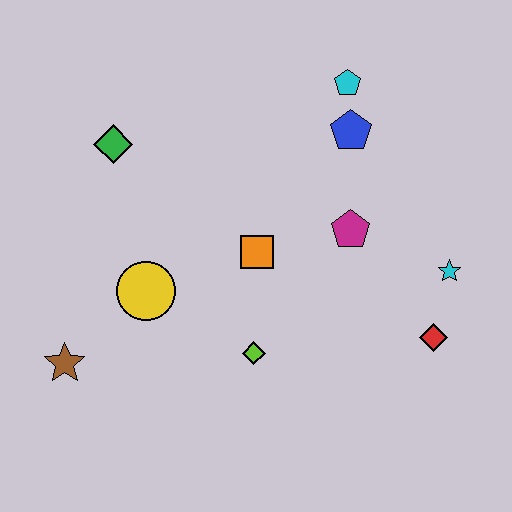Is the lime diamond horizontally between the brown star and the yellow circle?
No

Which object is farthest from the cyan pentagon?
The brown star is farthest from the cyan pentagon.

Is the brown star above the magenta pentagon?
No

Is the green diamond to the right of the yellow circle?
No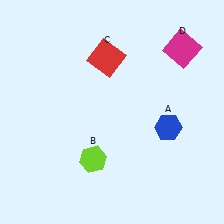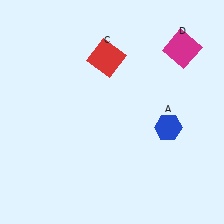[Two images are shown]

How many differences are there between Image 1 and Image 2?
There is 1 difference between the two images.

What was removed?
The lime hexagon (B) was removed in Image 2.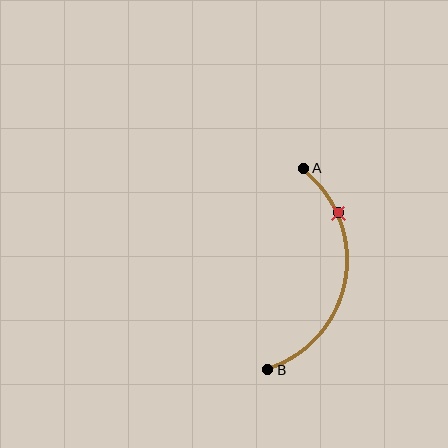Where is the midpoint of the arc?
The arc midpoint is the point on the curve farthest from the straight line joining A and B. It sits to the right of that line.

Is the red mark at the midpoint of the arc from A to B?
No. The red mark lies on the arc but is closer to endpoint A. The arc midpoint would be at the point on the curve equidistant along the arc from both A and B.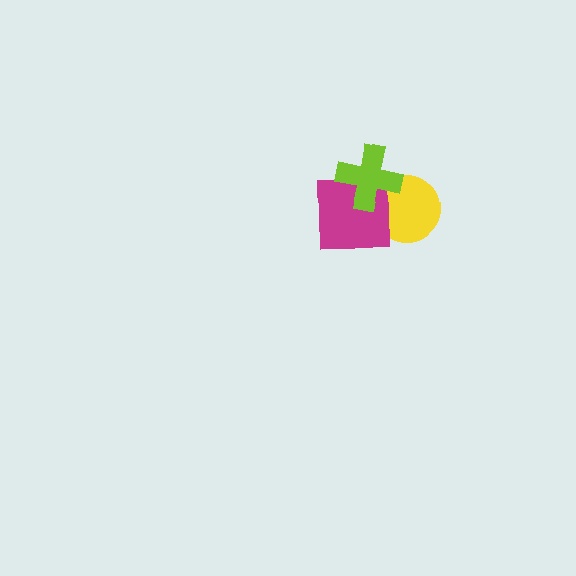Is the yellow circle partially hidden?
Yes, it is partially covered by another shape.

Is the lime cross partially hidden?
No, no other shape covers it.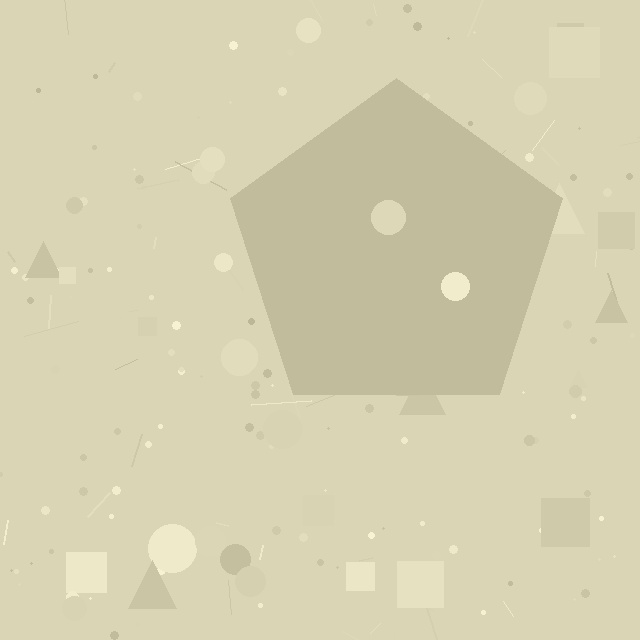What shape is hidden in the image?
A pentagon is hidden in the image.